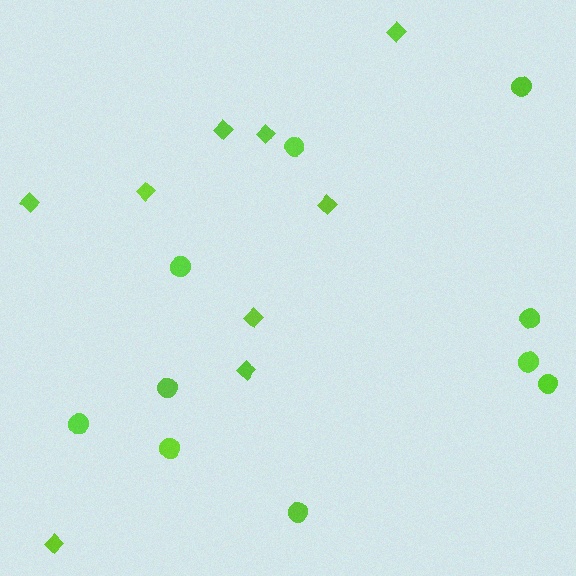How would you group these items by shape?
There are 2 groups: one group of circles (10) and one group of diamonds (9).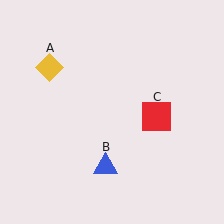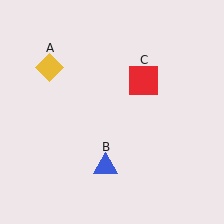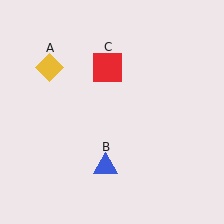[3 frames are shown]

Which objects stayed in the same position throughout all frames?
Yellow diamond (object A) and blue triangle (object B) remained stationary.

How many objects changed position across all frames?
1 object changed position: red square (object C).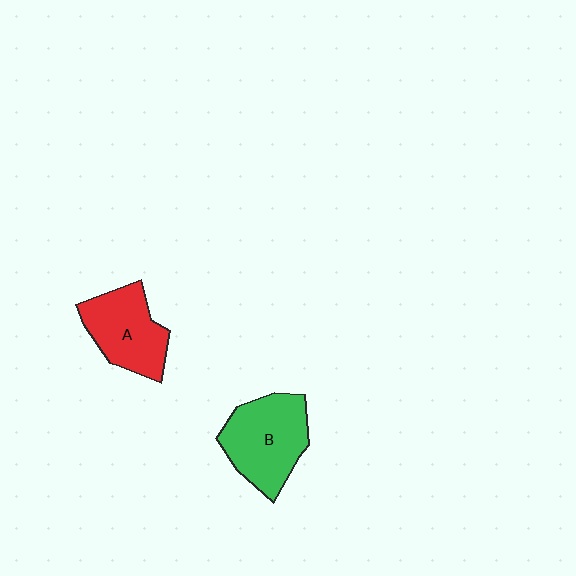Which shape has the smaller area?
Shape A (red).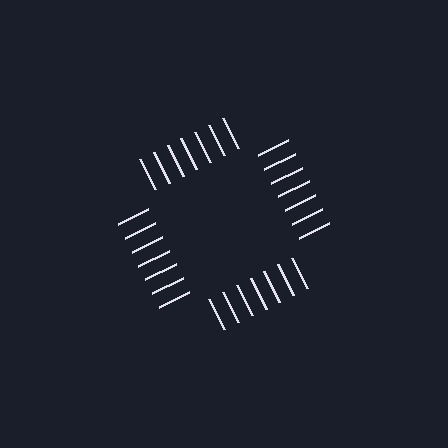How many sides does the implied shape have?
4 sides — the line-ends trace a square.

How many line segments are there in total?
28 — 7 along each of the 4 edges.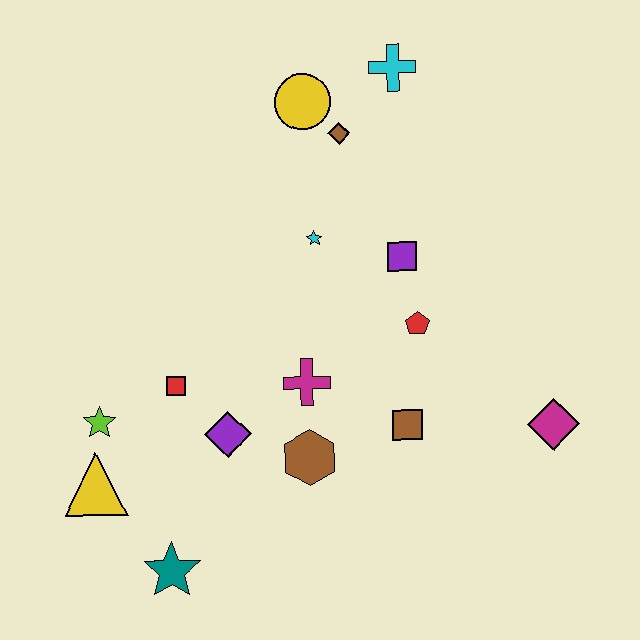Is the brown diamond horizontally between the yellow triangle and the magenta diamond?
Yes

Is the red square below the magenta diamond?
No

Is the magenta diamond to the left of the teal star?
No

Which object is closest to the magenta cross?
The brown hexagon is closest to the magenta cross.